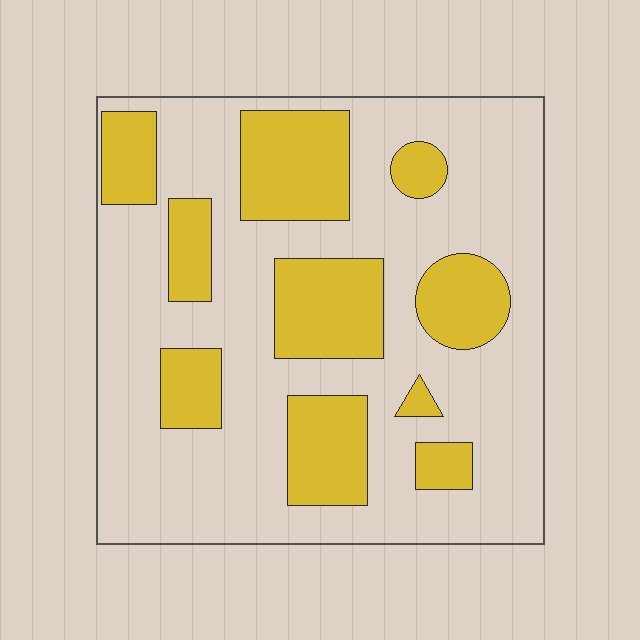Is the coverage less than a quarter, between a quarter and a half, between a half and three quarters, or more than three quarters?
Between a quarter and a half.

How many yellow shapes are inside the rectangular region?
10.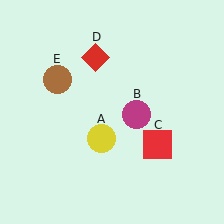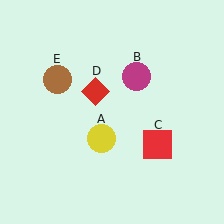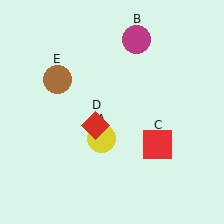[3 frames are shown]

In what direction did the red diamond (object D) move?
The red diamond (object D) moved down.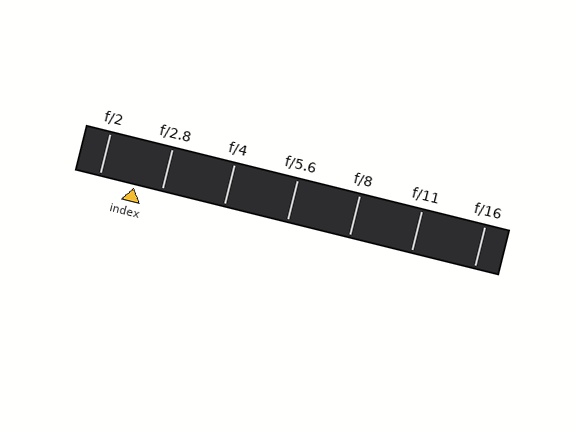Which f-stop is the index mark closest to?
The index mark is closest to f/2.8.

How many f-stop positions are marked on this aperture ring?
There are 7 f-stop positions marked.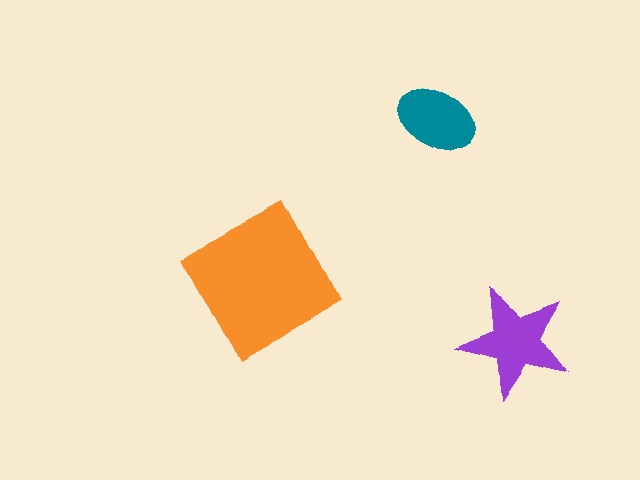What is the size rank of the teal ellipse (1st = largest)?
3rd.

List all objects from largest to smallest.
The orange square, the purple star, the teal ellipse.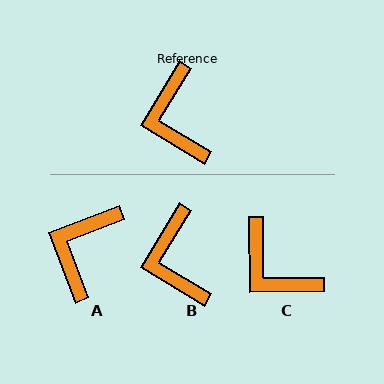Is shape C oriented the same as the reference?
No, it is off by about 32 degrees.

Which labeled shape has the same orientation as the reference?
B.